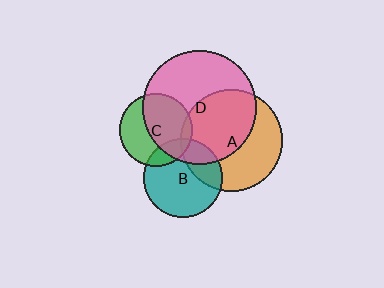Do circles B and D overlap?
Yes.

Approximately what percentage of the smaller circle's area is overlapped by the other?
Approximately 20%.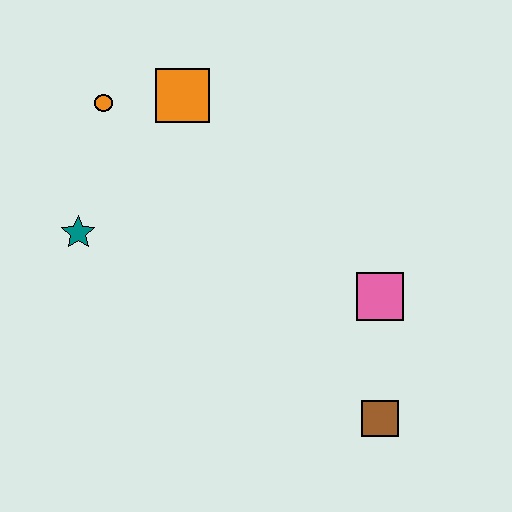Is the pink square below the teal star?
Yes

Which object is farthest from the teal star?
The brown square is farthest from the teal star.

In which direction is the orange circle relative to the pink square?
The orange circle is to the left of the pink square.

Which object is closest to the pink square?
The brown square is closest to the pink square.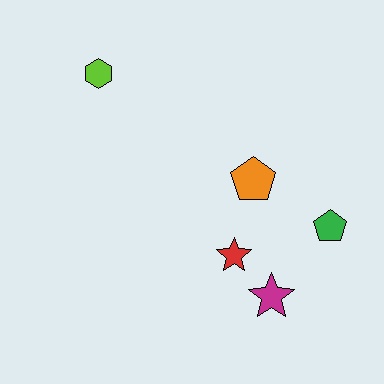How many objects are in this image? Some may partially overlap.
There are 5 objects.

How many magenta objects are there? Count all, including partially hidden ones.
There is 1 magenta object.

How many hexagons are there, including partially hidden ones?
There is 1 hexagon.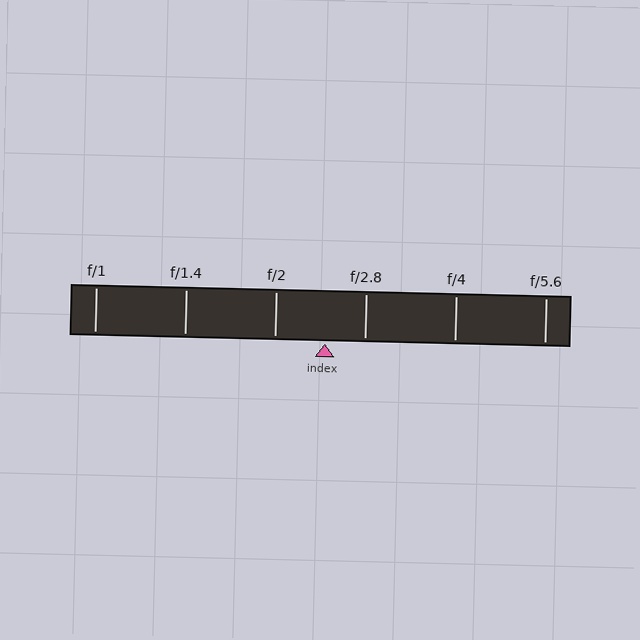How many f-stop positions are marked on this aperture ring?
There are 6 f-stop positions marked.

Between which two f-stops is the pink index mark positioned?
The index mark is between f/2 and f/2.8.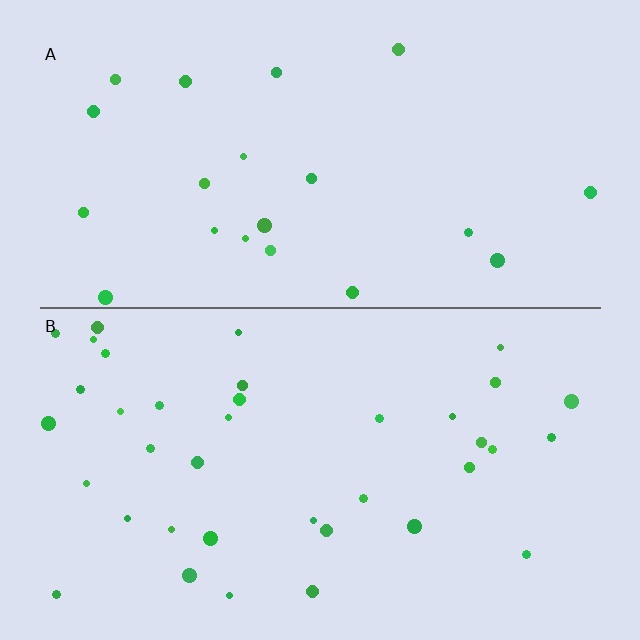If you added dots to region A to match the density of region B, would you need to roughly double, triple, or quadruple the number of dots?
Approximately double.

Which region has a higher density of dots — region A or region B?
B (the bottom).